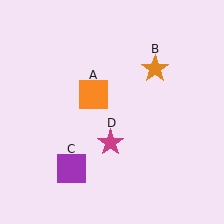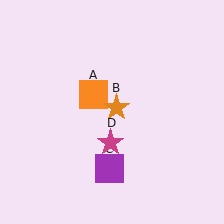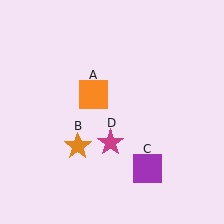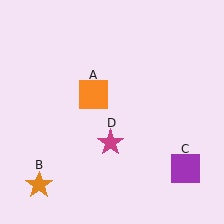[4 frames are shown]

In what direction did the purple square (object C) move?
The purple square (object C) moved right.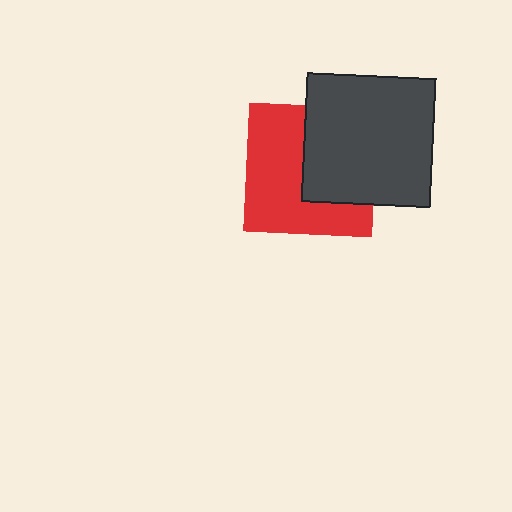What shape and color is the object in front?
The object in front is a dark gray square.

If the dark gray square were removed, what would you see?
You would see the complete red square.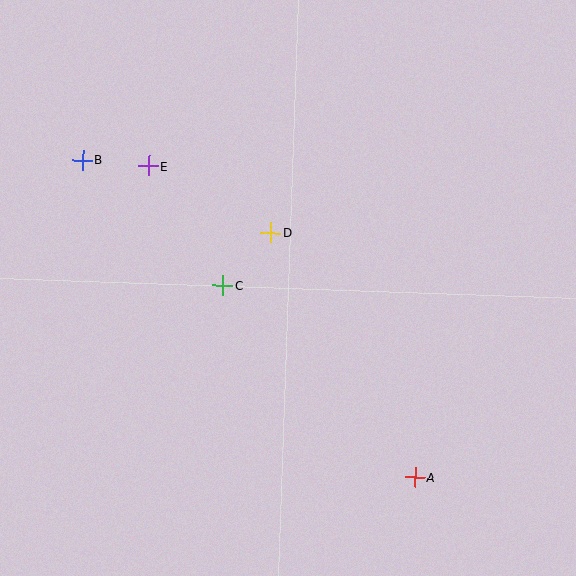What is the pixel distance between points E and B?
The distance between E and B is 66 pixels.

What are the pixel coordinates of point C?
Point C is at (223, 285).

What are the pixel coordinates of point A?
Point A is at (415, 477).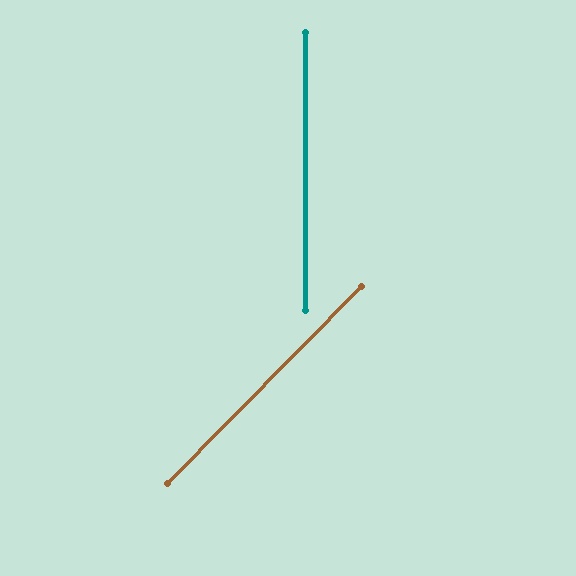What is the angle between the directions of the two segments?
Approximately 45 degrees.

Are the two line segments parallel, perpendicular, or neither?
Neither parallel nor perpendicular — they differ by about 45°.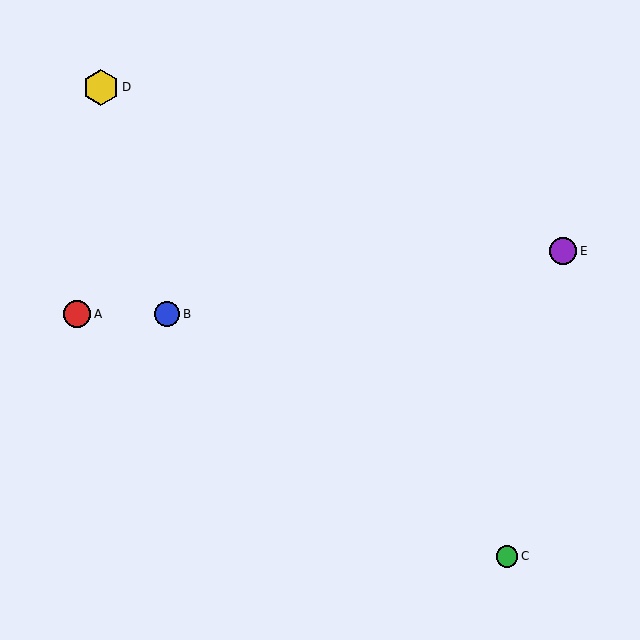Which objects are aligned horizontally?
Objects A, B are aligned horizontally.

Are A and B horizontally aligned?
Yes, both are at y≈314.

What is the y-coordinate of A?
Object A is at y≈314.